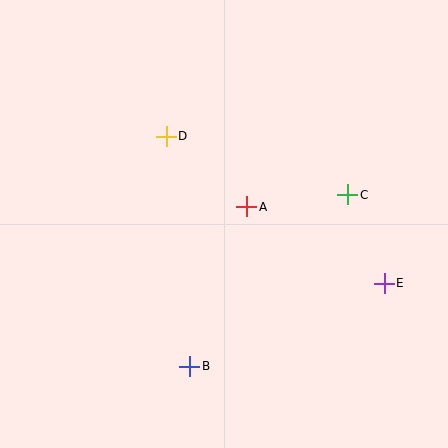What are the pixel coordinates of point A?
Point A is at (247, 207).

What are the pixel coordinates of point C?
Point C is at (348, 195).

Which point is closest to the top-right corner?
Point C is closest to the top-right corner.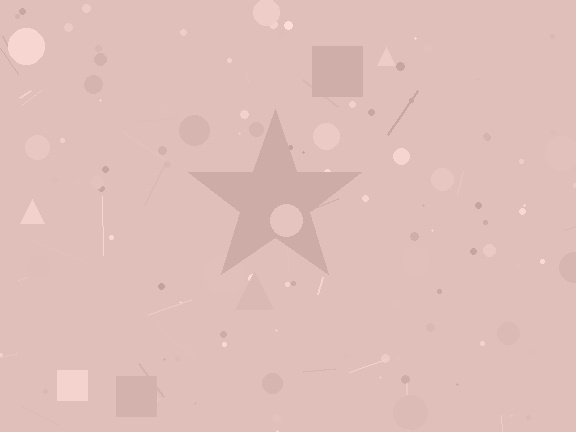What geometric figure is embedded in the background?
A star is embedded in the background.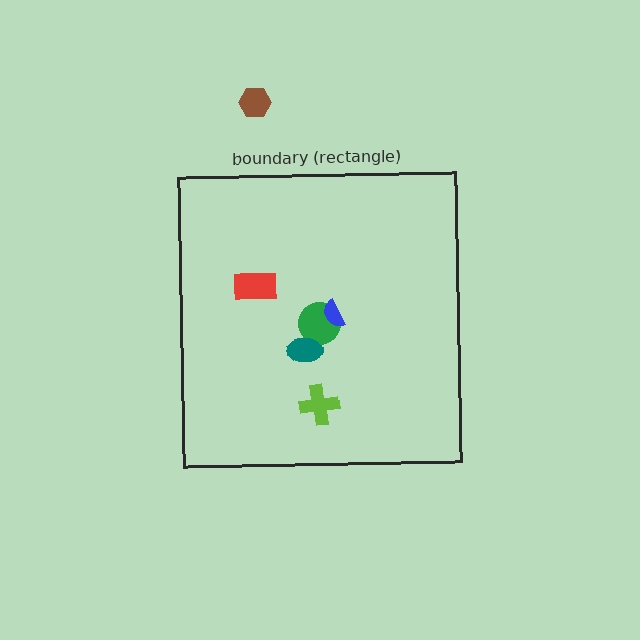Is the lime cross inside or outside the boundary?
Inside.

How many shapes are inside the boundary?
5 inside, 1 outside.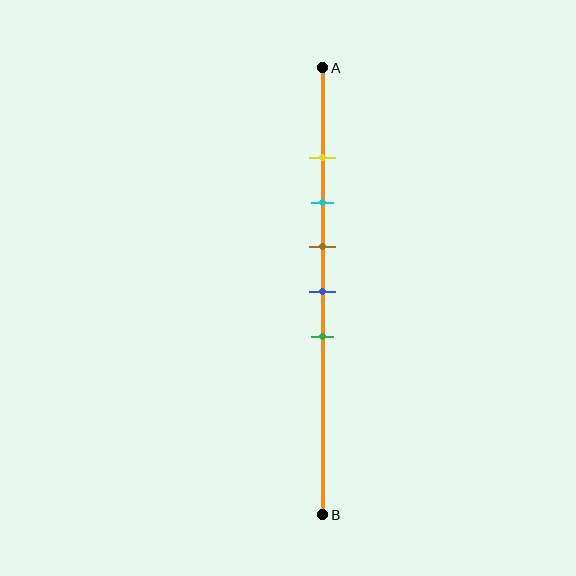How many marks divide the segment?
There are 5 marks dividing the segment.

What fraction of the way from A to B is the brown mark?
The brown mark is approximately 40% (0.4) of the way from A to B.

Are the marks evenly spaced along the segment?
Yes, the marks are approximately evenly spaced.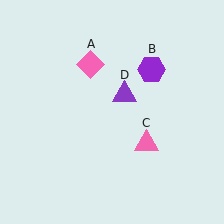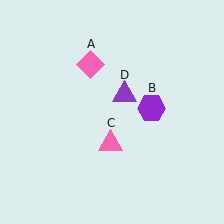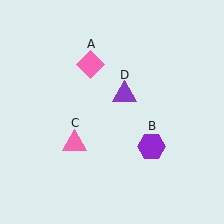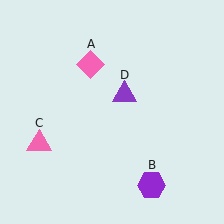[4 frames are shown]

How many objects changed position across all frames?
2 objects changed position: purple hexagon (object B), pink triangle (object C).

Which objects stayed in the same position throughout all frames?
Pink diamond (object A) and purple triangle (object D) remained stationary.